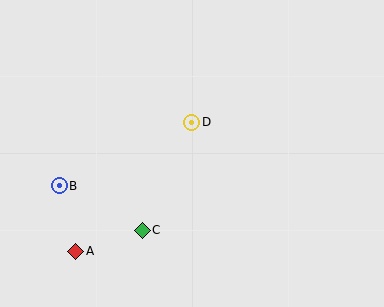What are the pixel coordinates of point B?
Point B is at (59, 186).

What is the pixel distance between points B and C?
The distance between B and C is 94 pixels.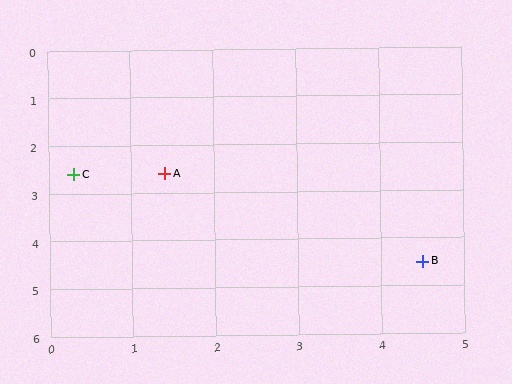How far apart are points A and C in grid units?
Points A and C are about 1.1 grid units apart.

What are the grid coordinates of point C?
Point C is at approximately (0.3, 2.6).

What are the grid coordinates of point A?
Point A is at approximately (1.4, 2.6).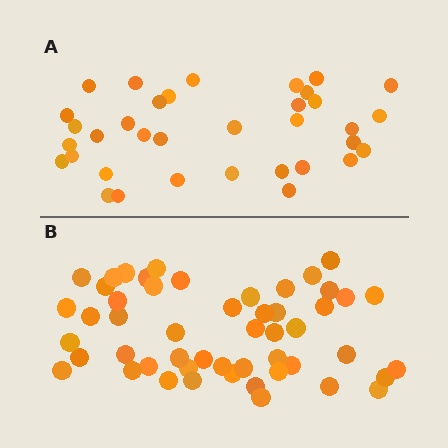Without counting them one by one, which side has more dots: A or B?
Region B (the bottom region) has more dots.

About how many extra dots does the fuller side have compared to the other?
Region B has approximately 15 more dots than region A.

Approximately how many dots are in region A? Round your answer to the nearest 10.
About 40 dots. (The exact count is 35, which rounds to 40.)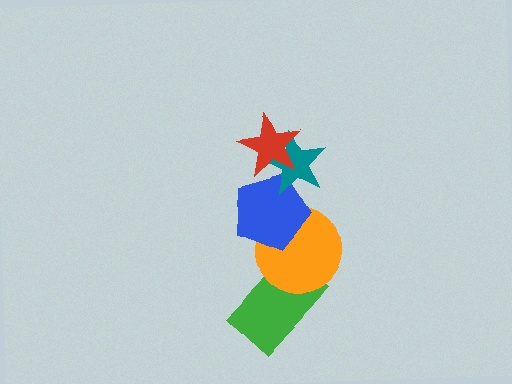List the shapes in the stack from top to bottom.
From top to bottom: the red star, the teal star, the blue pentagon, the orange circle, the green rectangle.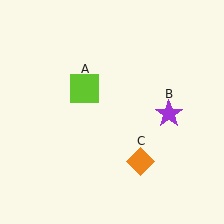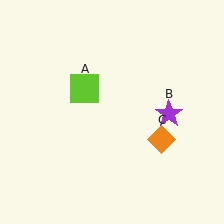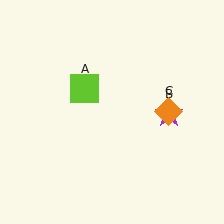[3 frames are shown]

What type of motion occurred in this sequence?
The orange diamond (object C) rotated counterclockwise around the center of the scene.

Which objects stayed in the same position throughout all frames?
Lime square (object A) and purple star (object B) remained stationary.